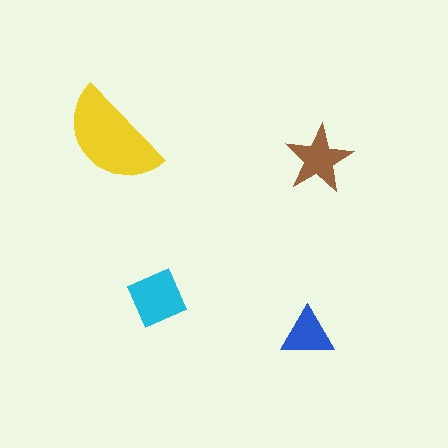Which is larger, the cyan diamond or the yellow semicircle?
The yellow semicircle.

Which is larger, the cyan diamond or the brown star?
The cyan diamond.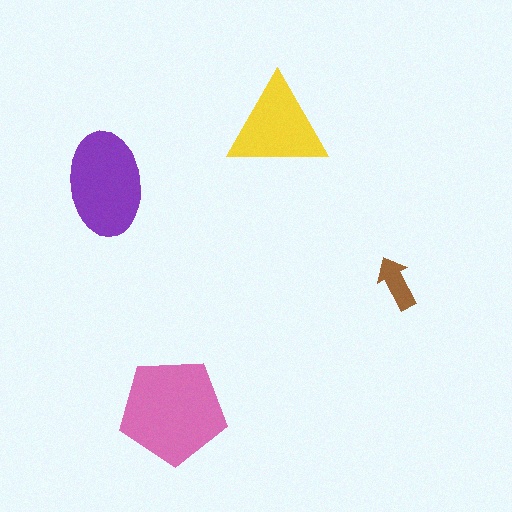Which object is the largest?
The pink pentagon.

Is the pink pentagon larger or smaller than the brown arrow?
Larger.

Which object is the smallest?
The brown arrow.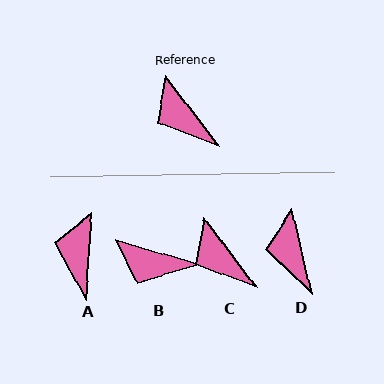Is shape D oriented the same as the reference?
No, it is off by about 24 degrees.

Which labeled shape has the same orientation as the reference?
C.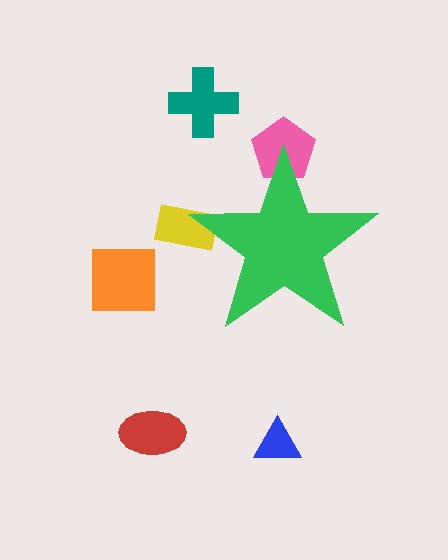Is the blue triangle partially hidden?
No, the blue triangle is fully visible.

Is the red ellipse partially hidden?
No, the red ellipse is fully visible.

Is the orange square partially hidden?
No, the orange square is fully visible.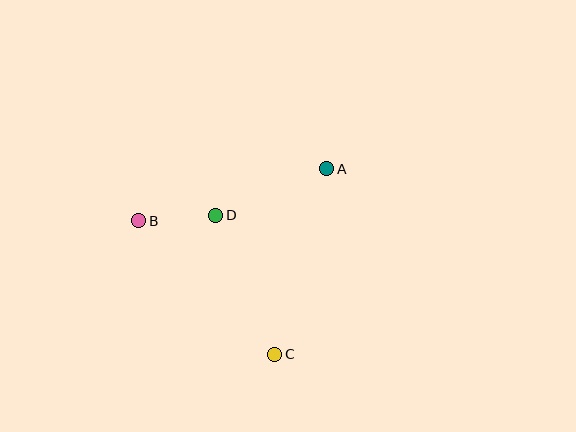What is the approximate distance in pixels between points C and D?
The distance between C and D is approximately 151 pixels.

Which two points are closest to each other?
Points B and D are closest to each other.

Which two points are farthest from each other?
Points A and B are farthest from each other.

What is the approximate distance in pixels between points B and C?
The distance between B and C is approximately 190 pixels.